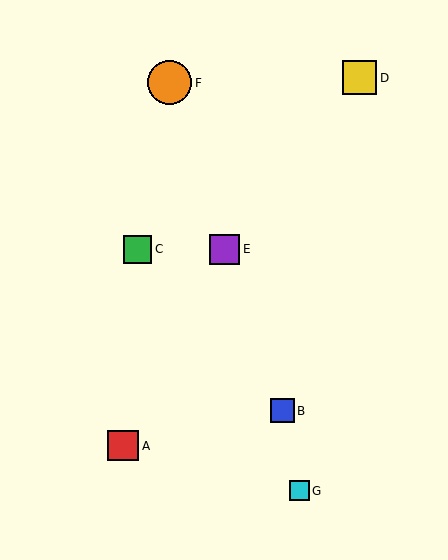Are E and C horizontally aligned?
Yes, both are at y≈250.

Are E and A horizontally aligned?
No, E is at y≈250 and A is at y≈446.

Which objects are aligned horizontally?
Objects C, E are aligned horizontally.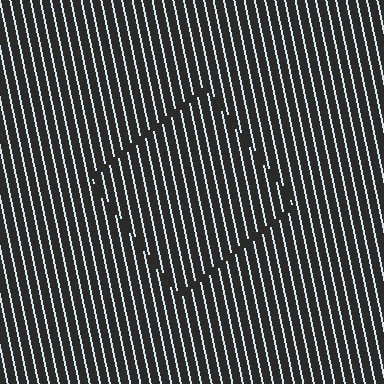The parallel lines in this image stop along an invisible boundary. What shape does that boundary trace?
An illusory square. The interior of the shape contains the same grating, shifted by half a period — the contour is defined by the phase discontinuity where line-ends from the inner and outer gratings abut.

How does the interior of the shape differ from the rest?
The interior of the shape contains the same grating, shifted by half a period — the contour is defined by the phase discontinuity where line-ends from the inner and outer gratings abut.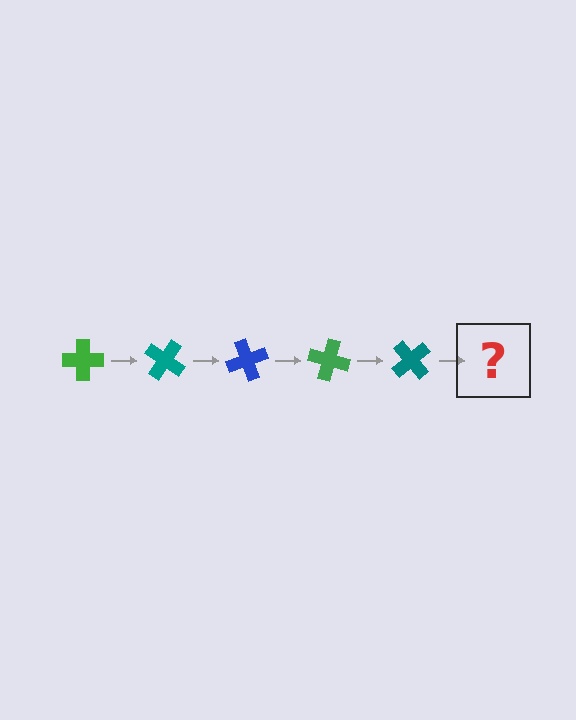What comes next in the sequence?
The next element should be a blue cross, rotated 175 degrees from the start.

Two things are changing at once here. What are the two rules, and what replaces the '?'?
The two rules are that it rotates 35 degrees each step and the color cycles through green, teal, and blue. The '?' should be a blue cross, rotated 175 degrees from the start.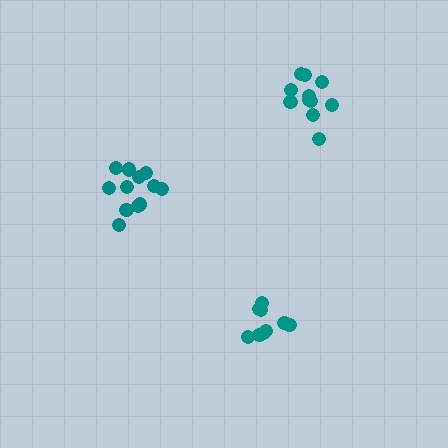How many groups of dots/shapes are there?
There are 3 groups.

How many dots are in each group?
Group 1: 12 dots, Group 2: 9 dots, Group 3: 11 dots (32 total).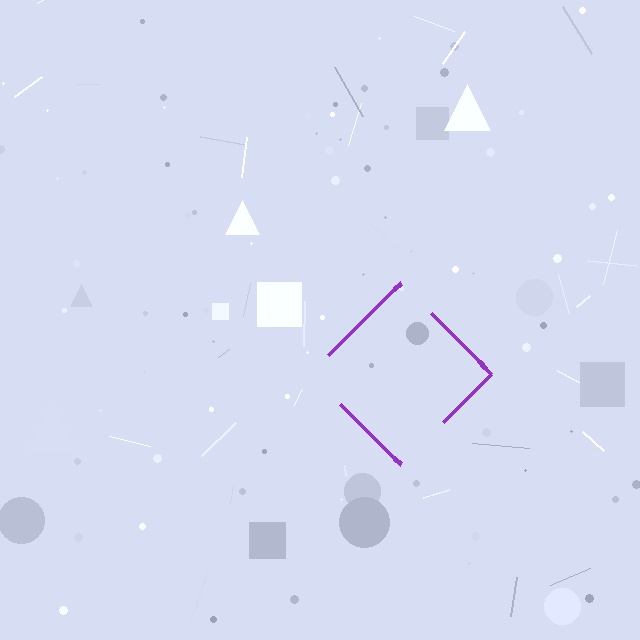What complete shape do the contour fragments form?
The contour fragments form a diamond.